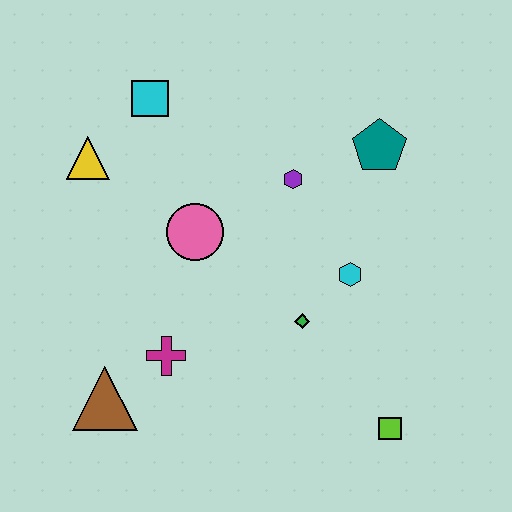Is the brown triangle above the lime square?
Yes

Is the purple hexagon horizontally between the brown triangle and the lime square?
Yes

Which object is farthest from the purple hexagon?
The brown triangle is farthest from the purple hexagon.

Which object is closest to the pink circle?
The purple hexagon is closest to the pink circle.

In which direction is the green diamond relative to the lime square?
The green diamond is above the lime square.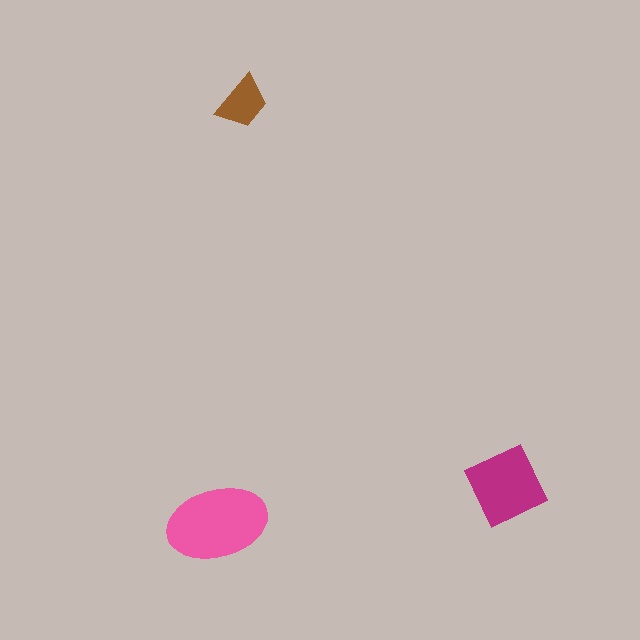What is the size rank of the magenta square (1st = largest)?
2nd.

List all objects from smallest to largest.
The brown trapezoid, the magenta square, the pink ellipse.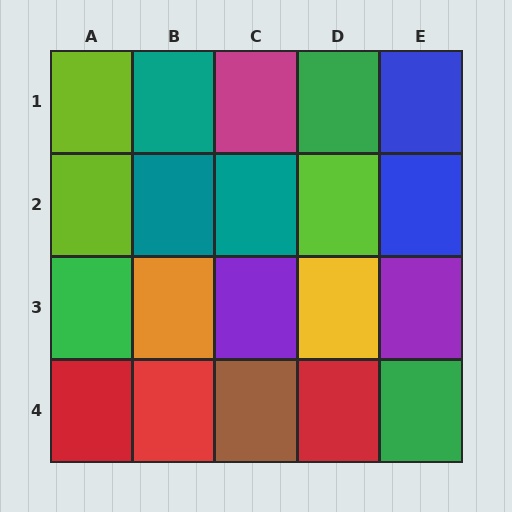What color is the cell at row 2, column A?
Lime.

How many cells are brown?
1 cell is brown.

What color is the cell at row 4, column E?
Green.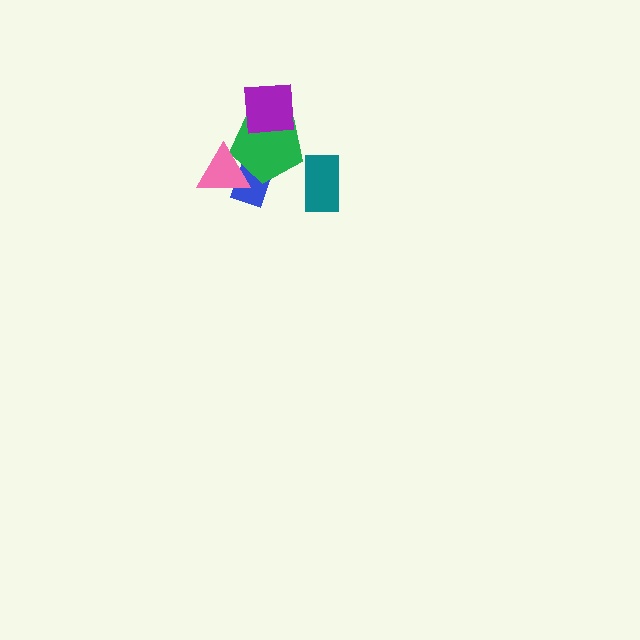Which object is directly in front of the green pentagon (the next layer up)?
The purple square is directly in front of the green pentagon.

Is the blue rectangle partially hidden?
Yes, it is partially covered by another shape.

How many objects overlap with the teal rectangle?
0 objects overlap with the teal rectangle.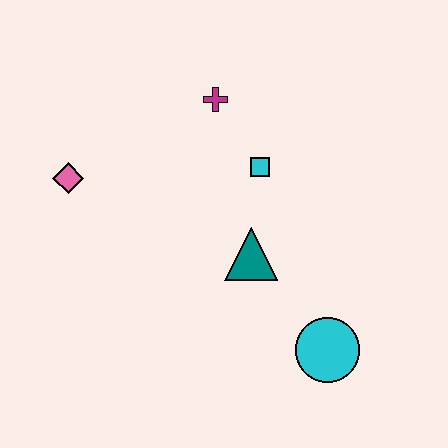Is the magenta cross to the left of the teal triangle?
Yes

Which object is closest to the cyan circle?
The teal triangle is closest to the cyan circle.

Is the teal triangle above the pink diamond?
No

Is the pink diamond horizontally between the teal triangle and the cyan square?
No